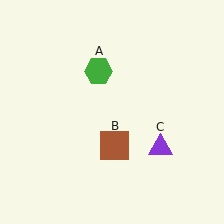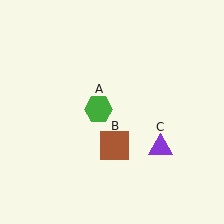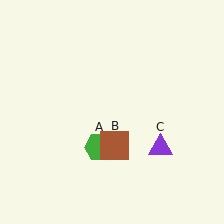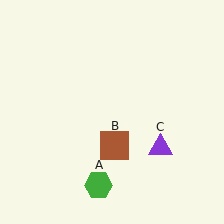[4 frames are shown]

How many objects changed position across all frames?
1 object changed position: green hexagon (object A).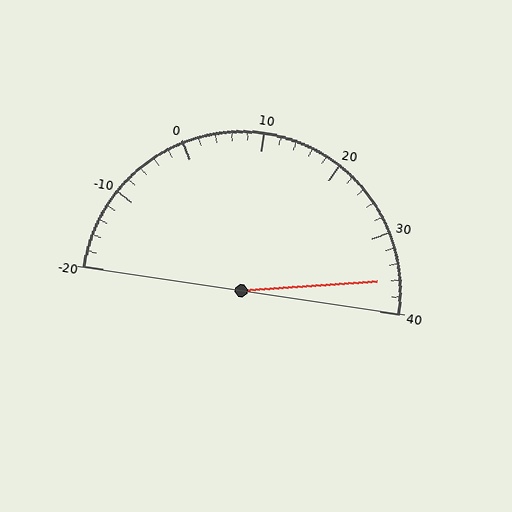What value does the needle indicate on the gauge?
The needle indicates approximately 36.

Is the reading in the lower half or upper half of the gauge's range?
The reading is in the upper half of the range (-20 to 40).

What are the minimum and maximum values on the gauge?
The gauge ranges from -20 to 40.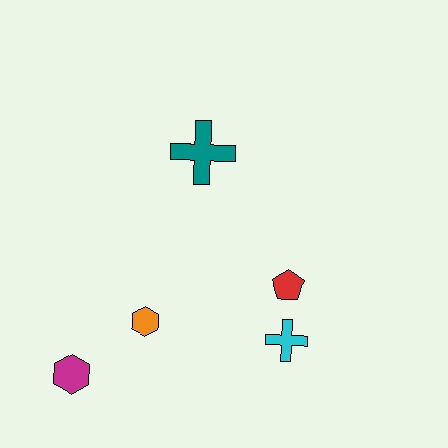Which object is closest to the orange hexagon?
The magenta hexagon is closest to the orange hexagon.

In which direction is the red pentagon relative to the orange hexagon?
The red pentagon is to the right of the orange hexagon.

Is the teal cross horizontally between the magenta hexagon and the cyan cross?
Yes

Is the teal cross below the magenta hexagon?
No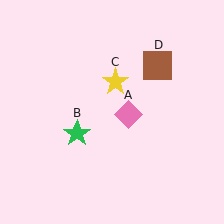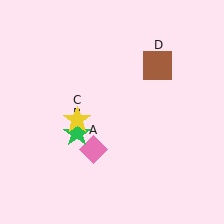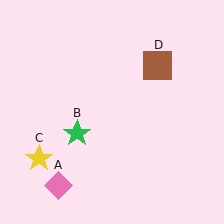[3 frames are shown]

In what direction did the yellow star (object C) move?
The yellow star (object C) moved down and to the left.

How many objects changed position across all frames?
2 objects changed position: pink diamond (object A), yellow star (object C).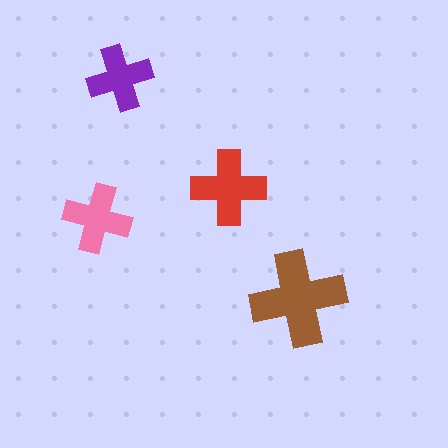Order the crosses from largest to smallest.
the brown one, the red one, the pink one, the purple one.